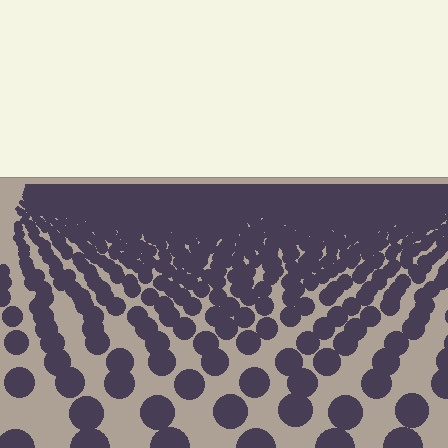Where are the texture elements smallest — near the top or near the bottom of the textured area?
Near the top.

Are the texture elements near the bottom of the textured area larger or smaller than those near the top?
Larger. Near the bottom, elements are closer to the viewer and appear at a bigger on-screen size.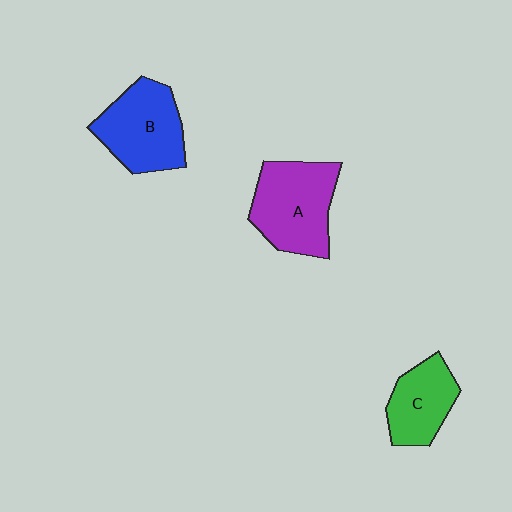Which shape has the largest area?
Shape A (purple).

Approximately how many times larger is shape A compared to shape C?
Approximately 1.5 times.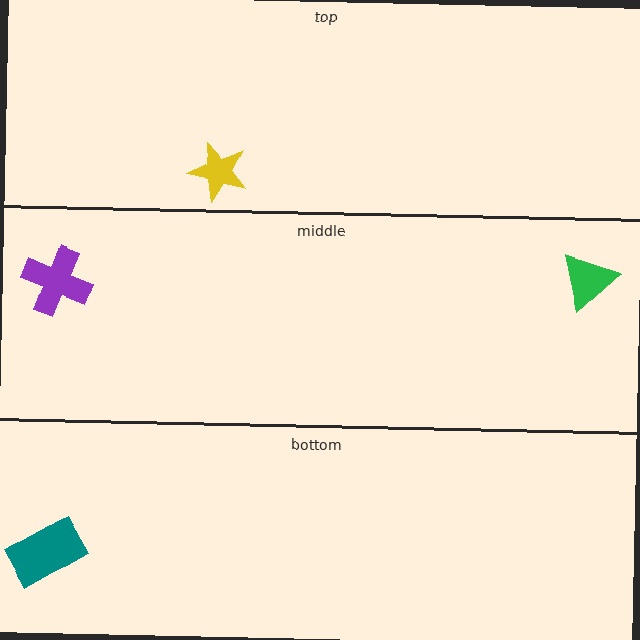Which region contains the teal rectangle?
The bottom region.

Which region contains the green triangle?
The middle region.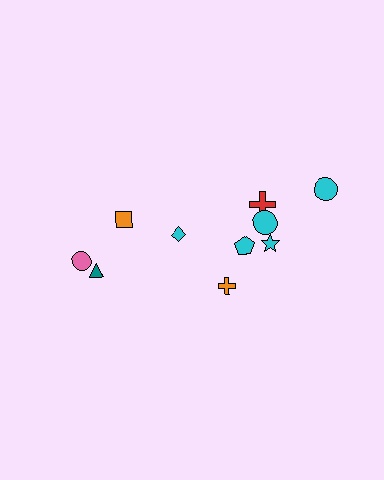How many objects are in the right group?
There are 6 objects.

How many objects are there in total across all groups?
There are 10 objects.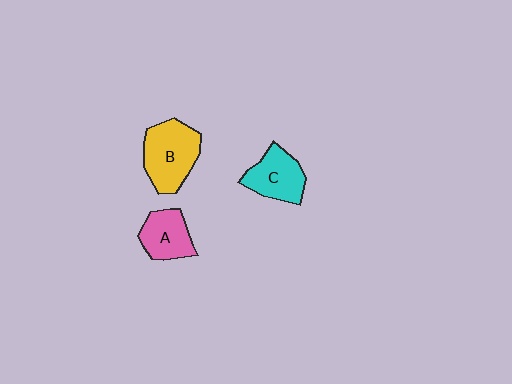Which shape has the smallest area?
Shape A (pink).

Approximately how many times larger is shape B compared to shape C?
Approximately 1.3 times.